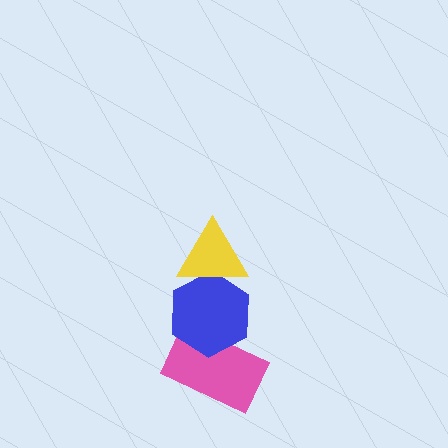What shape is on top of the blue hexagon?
The yellow triangle is on top of the blue hexagon.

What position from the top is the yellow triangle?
The yellow triangle is 1st from the top.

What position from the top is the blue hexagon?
The blue hexagon is 2nd from the top.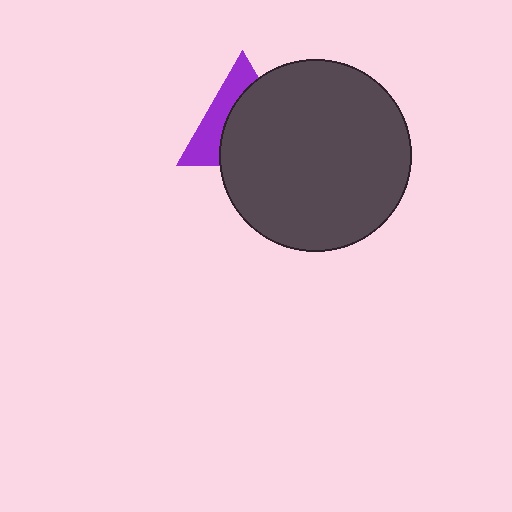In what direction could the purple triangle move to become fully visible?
The purple triangle could move left. That would shift it out from behind the dark gray circle entirely.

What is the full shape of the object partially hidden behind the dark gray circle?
The partially hidden object is a purple triangle.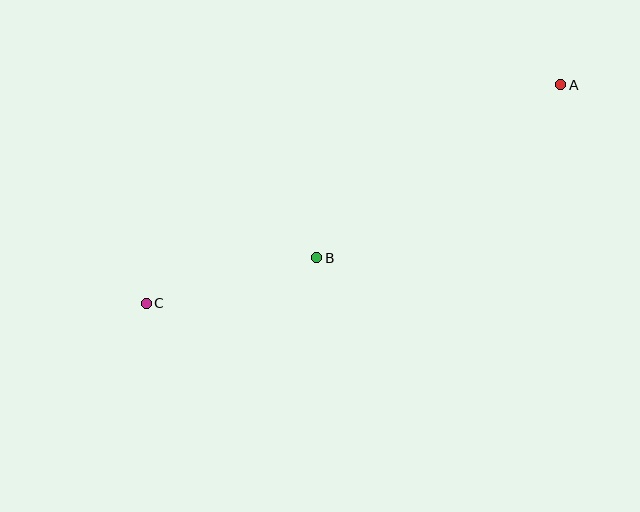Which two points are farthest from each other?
Points A and C are farthest from each other.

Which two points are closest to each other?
Points B and C are closest to each other.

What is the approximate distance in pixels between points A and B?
The distance between A and B is approximately 299 pixels.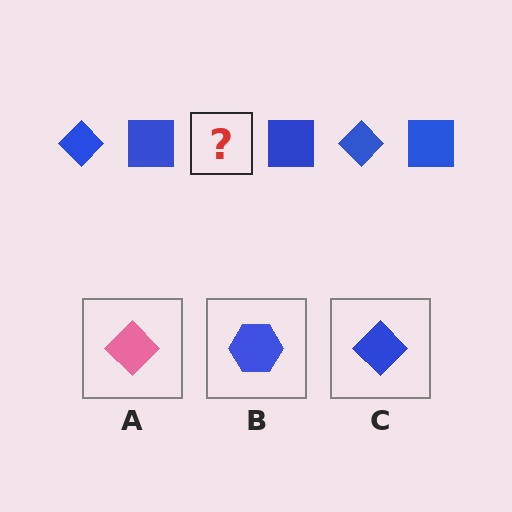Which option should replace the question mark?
Option C.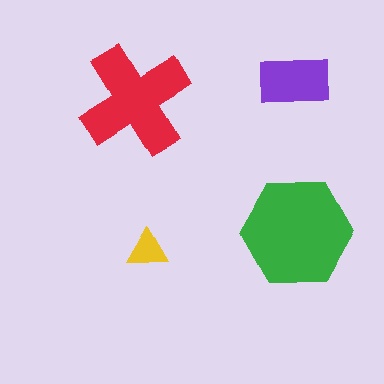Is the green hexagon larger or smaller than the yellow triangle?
Larger.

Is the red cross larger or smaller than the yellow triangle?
Larger.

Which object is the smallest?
The yellow triangle.